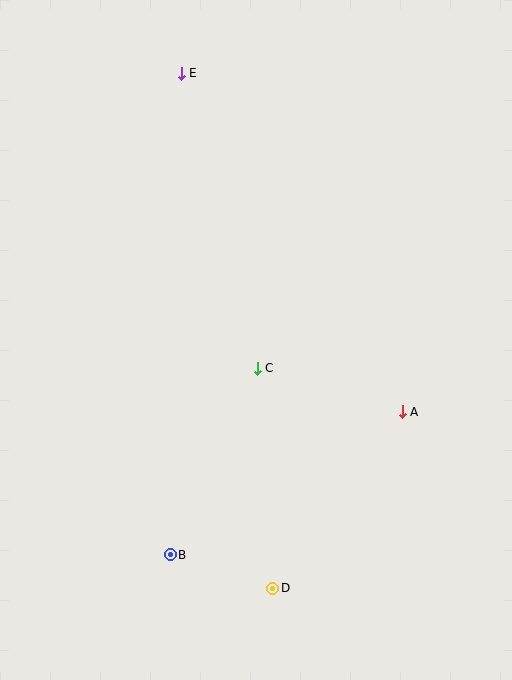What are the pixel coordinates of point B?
Point B is at (170, 555).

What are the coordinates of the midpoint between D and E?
The midpoint between D and E is at (227, 331).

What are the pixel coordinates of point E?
Point E is at (182, 73).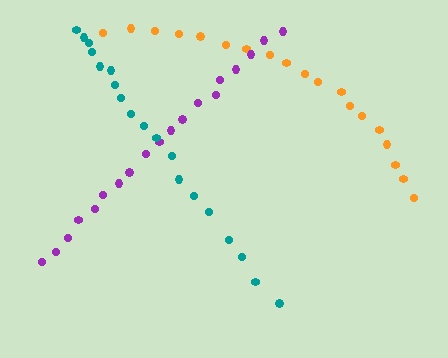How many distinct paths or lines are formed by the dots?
There are 3 distinct paths.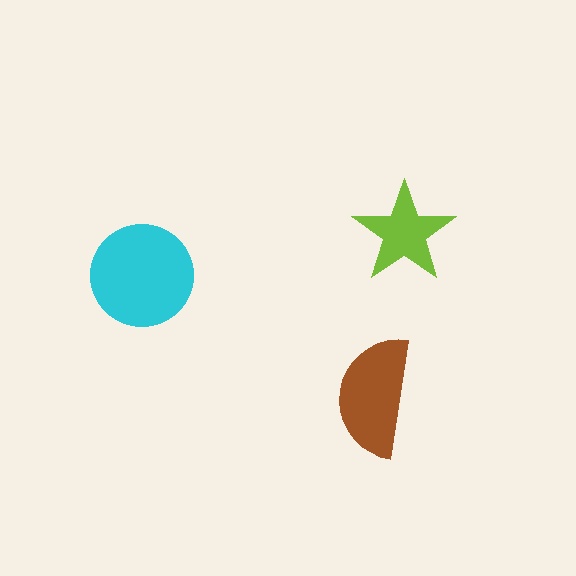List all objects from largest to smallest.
The cyan circle, the brown semicircle, the lime star.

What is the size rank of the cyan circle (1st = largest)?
1st.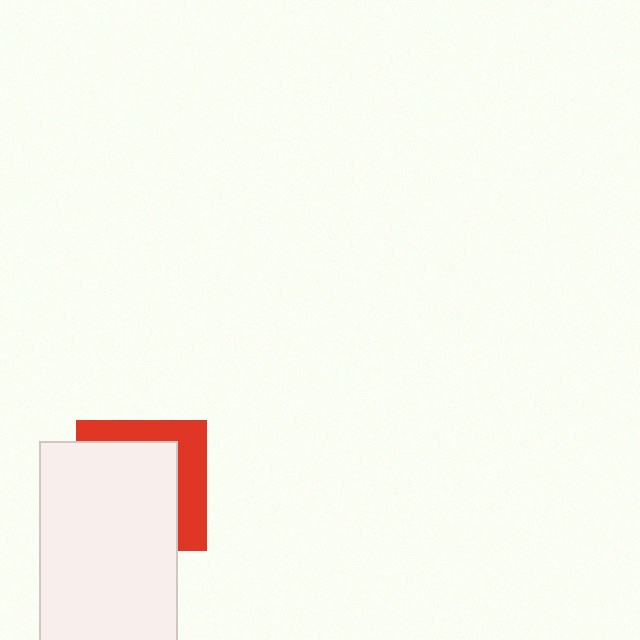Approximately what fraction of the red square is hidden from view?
Roughly 64% of the red square is hidden behind the white rectangle.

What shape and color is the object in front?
The object in front is a white rectangle.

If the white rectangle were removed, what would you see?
You would see the complete red square.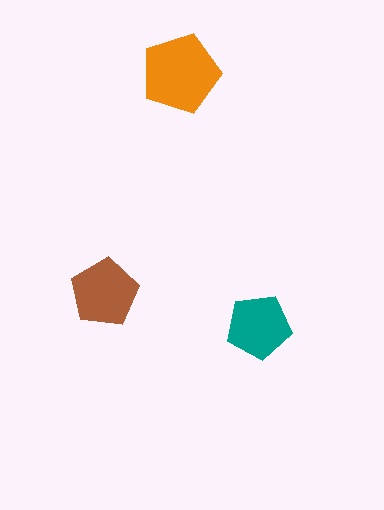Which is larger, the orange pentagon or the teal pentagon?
The orange one.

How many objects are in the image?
There are 3 objects in the image.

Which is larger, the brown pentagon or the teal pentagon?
The brown one.